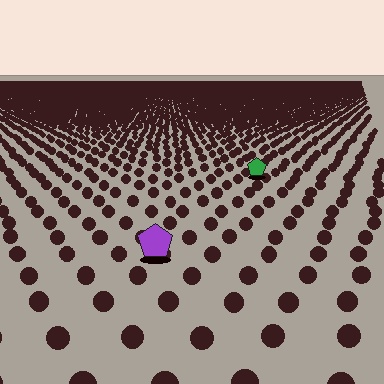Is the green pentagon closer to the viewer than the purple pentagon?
No. The purple pentagon is closer — you can tell from the texture gradient: the ground texture is coarser near it.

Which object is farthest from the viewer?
The green pentagon is farthest from the viewer. It appears smaller and the ground texture around it is denser.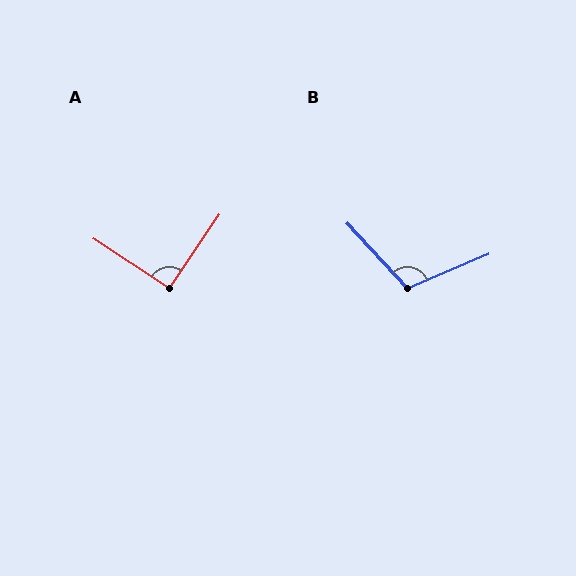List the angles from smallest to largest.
A (91°), B (110°).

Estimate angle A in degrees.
Approximately 91 degrees.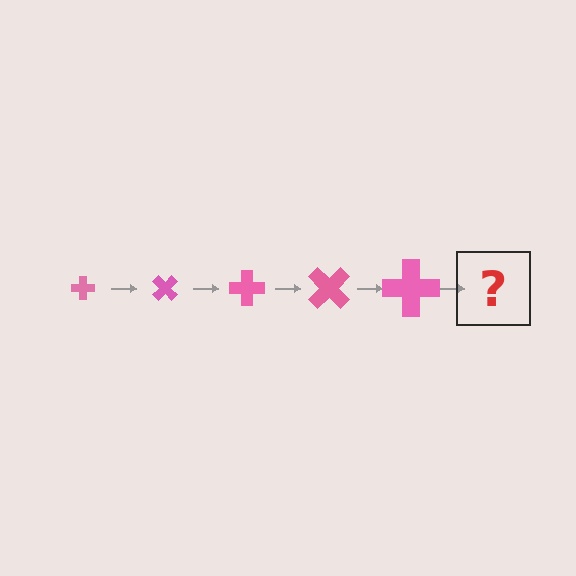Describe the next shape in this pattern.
It should be a cross, larger than the previous one and rotated 225 degrees from the start.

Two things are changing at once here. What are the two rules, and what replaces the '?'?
The two rules are that the cross grows larger each step and it rotates 45 degrees each step. The '?' should be a cross, larger than the previous one and rotated 225 degrees from the start.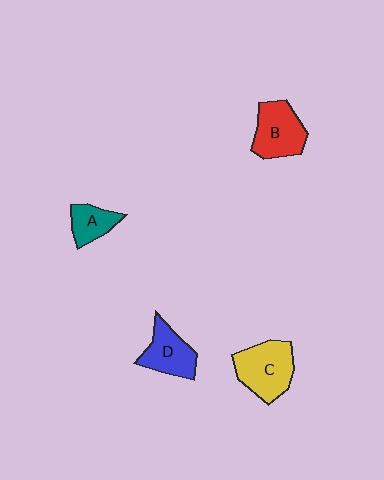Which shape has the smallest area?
Shape A (teal).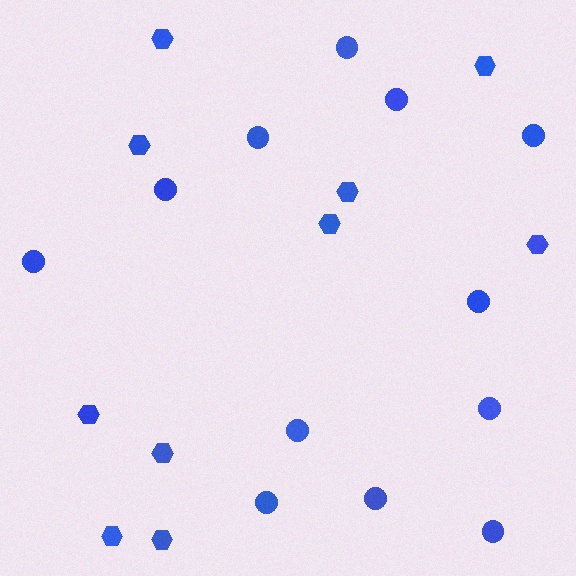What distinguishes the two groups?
There are 2 groups: one group of hexagons (10) and one group of circles (12).